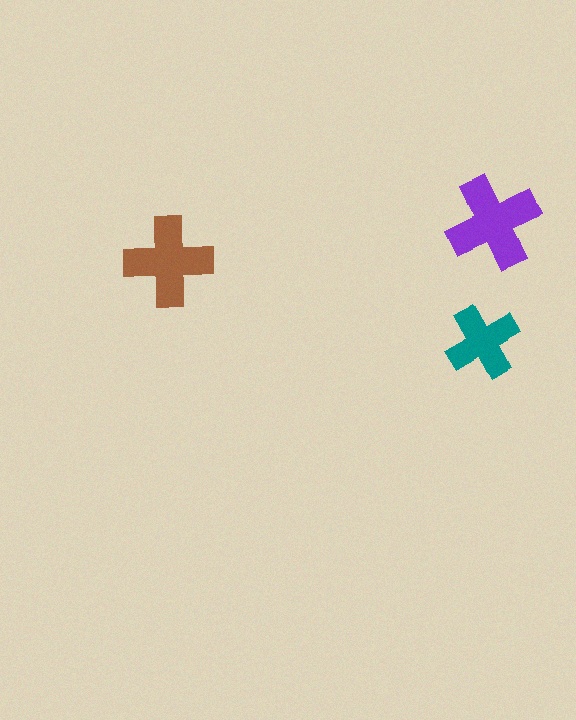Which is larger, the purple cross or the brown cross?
The purple one.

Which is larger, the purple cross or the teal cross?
The purple one.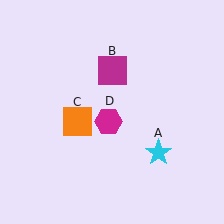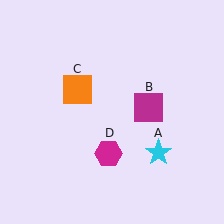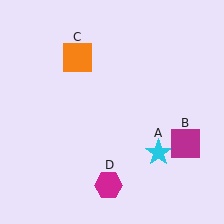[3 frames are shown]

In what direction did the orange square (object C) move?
The orange square (object C) moved up.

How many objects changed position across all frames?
3 objects changed position: magenta square (object B), orange square (object C), magenta hexagon (object D).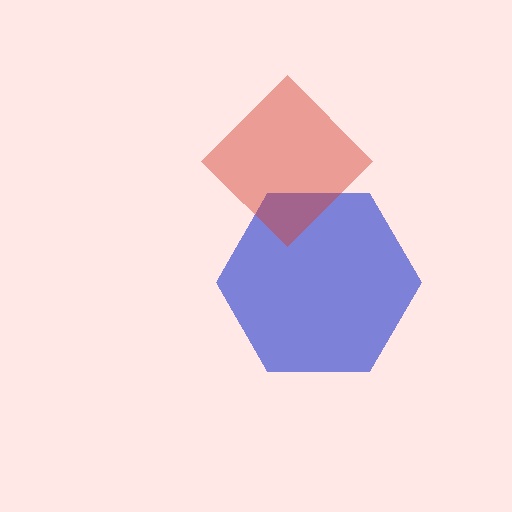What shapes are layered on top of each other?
The layered shapes are: a blue hexagon, a red diamond.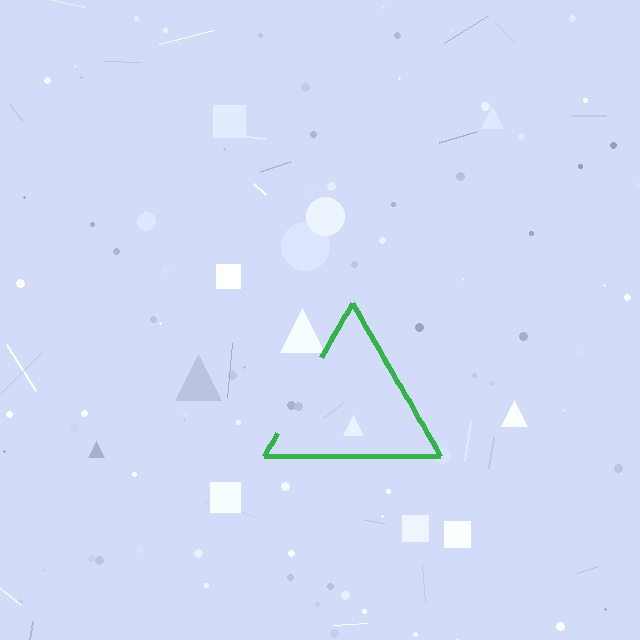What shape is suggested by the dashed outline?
The dashed outline suggests a triangle.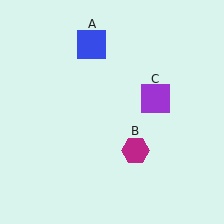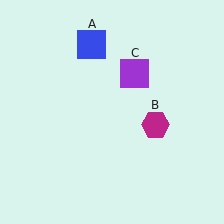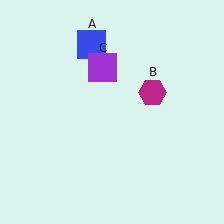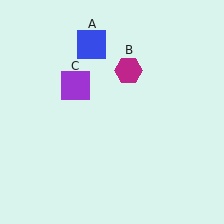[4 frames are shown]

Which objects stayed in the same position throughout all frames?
Blue square (object A) remained stationary.